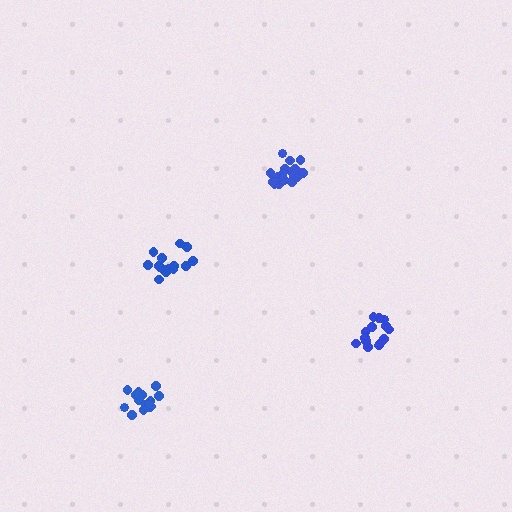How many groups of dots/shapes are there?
There are 4 groups.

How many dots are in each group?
Group 1: 19 dots, Group 2: 15 dots, Group 3: 15 dots, Group 4: 15 dots (64 total).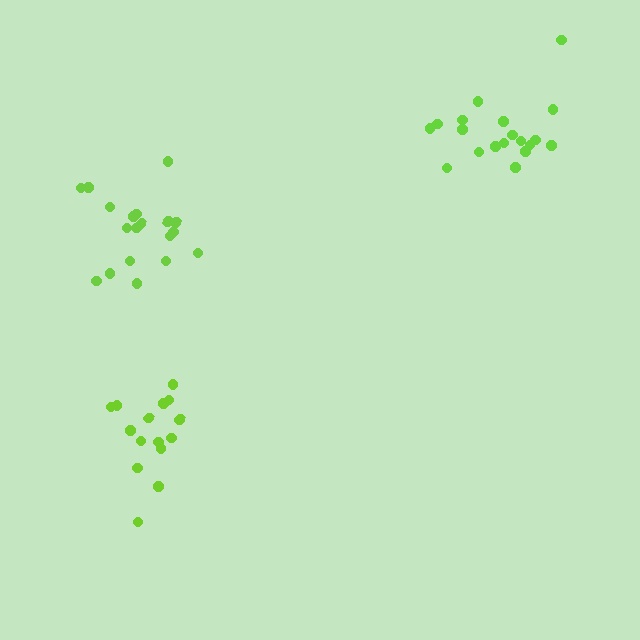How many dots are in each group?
Group 1: 15 dots, Group 2: 19 dots, Group 3: 19 dots (53 total).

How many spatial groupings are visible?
There are 3 spatial groupings.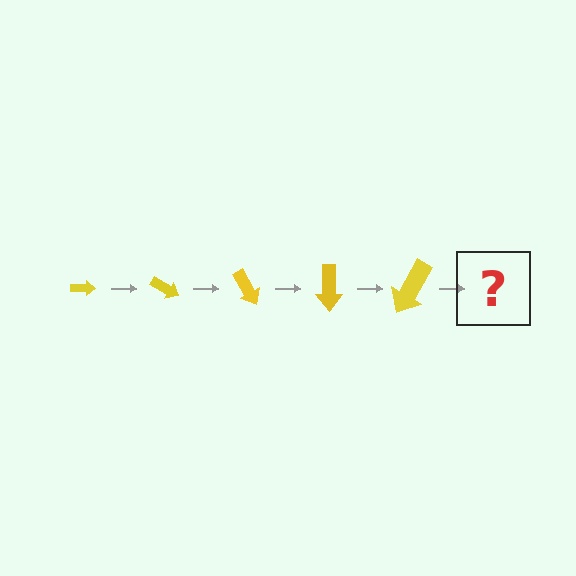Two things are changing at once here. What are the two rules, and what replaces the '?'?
The two rules are that the arrow grows larger each step and it rotates 30 degrees each step. The '?' should be an arrow, larger than the previous one and rotated 150 degrees from the start.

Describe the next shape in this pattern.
It should be an arrow, larger than the previous one and rotated 150 degrees from the start.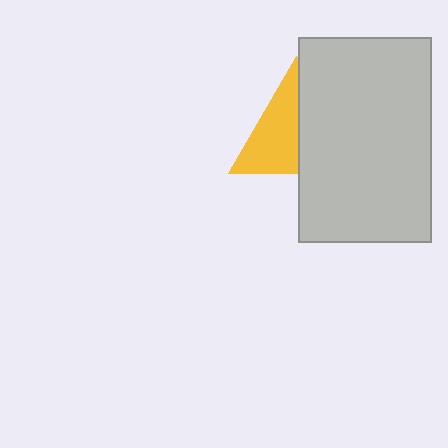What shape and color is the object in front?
The object in front is a light gray rectangle.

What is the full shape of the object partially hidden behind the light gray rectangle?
The partially hidden object is a yellow triangle.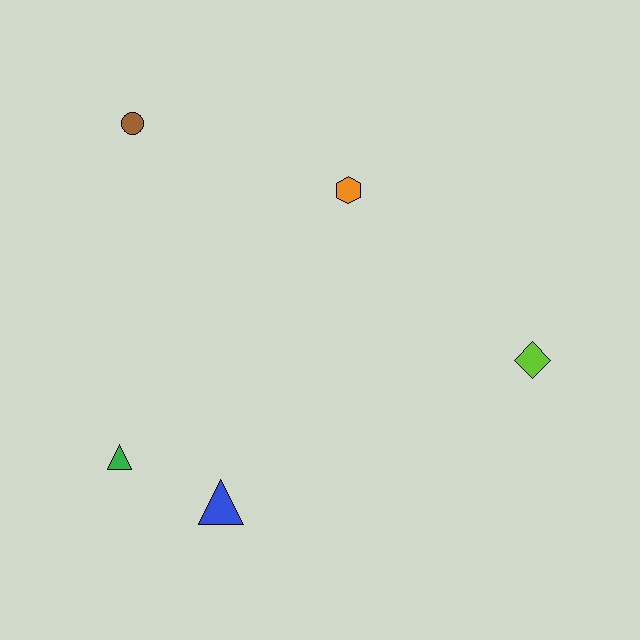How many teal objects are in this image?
There are no teal objects.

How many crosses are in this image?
There are no crosses.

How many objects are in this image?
There are 5 objects.